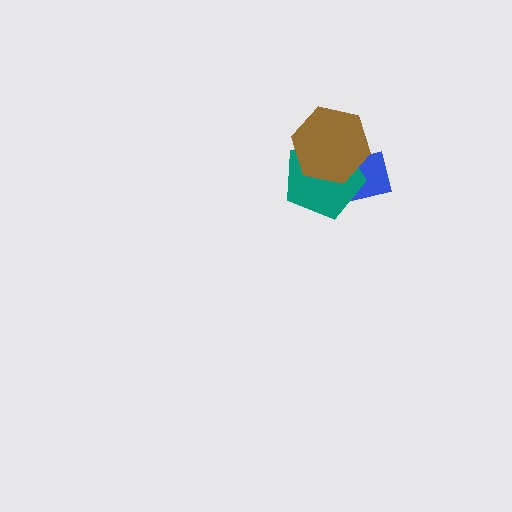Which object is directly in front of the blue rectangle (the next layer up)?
The teal pentagon is directly in front of the blue rectangle.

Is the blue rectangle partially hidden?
Yes, it is partially covered by another shape.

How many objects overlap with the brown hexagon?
2 objects overlap with the brown hexagon.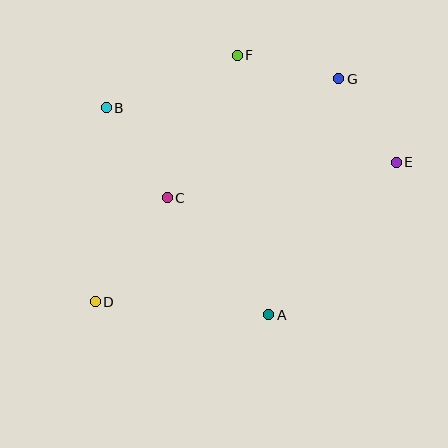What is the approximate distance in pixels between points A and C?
The distance between A and C is approximately 154 pixels.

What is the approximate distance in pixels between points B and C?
The distance between B and C is approximately 109 pixels.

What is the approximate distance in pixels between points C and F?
The distance between C and F is approximately 159 pixels.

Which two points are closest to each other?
Points E and G are closest to each other.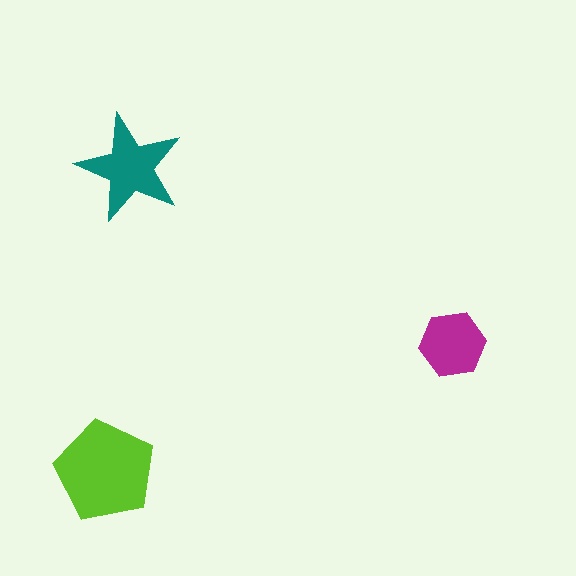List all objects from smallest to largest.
The magenta hexagon, the teal star, the lime pentagon.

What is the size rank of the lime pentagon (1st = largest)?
1st.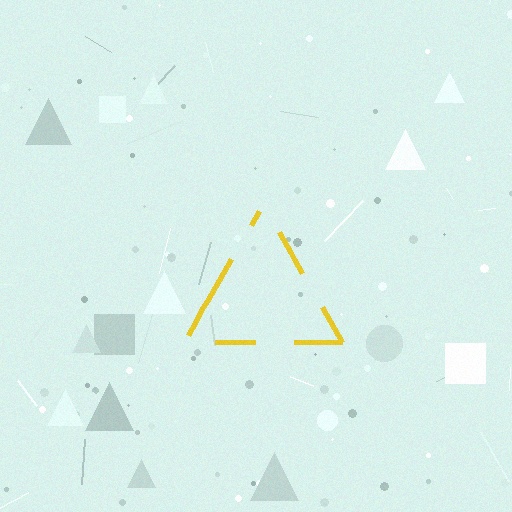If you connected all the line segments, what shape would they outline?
They would outline a triangle.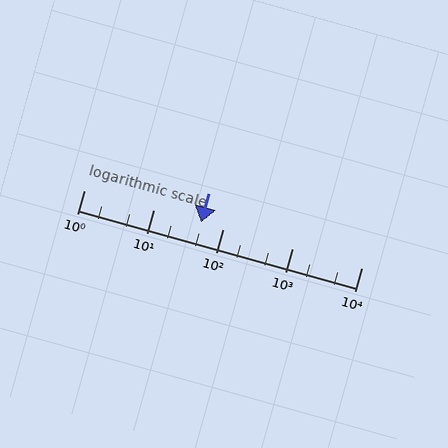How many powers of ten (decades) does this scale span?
The scale spans 4 decades, from 1 to 10000.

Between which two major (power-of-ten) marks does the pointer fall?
The pointer is between 10 and 100.